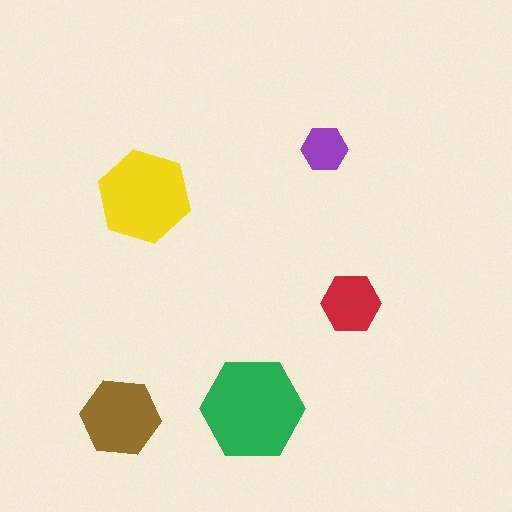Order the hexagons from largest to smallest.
the green one, the yellow one, the brown one, the red one, the purple one.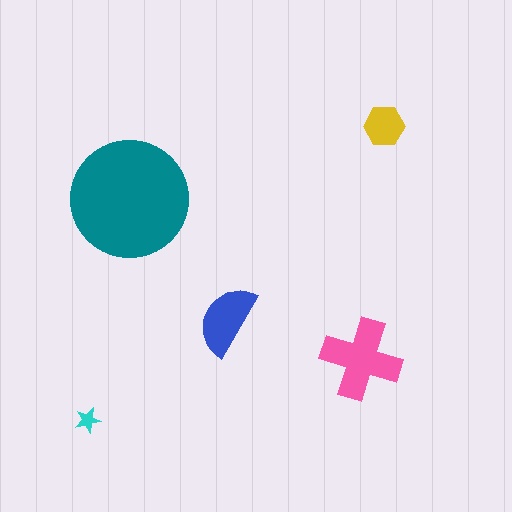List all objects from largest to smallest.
The teal circle, the pink cross, the blue semicircle, the yellow hexagon, the cyan star.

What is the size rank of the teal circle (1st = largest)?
1st.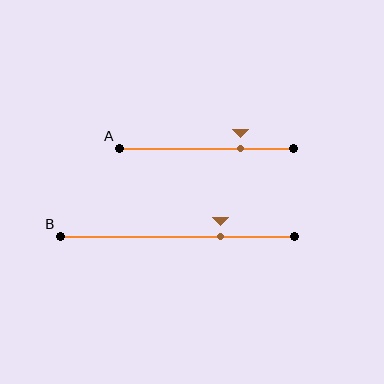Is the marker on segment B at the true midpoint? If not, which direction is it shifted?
No, the marker on segment B is shifted to the right by about 18% of the segment length.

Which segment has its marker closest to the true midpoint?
Segment B has its marker closest to the true midpoint.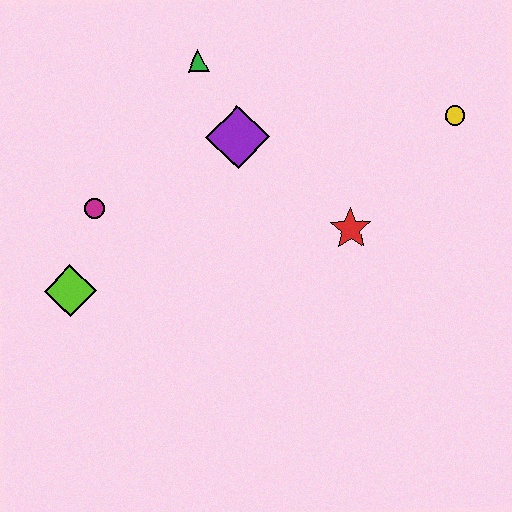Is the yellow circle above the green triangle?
No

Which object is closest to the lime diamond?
The magenta circle is closest to the lime diamond.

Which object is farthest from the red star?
The lime diamond is farthest from the red star.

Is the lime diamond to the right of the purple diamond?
No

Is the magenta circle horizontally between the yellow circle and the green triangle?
No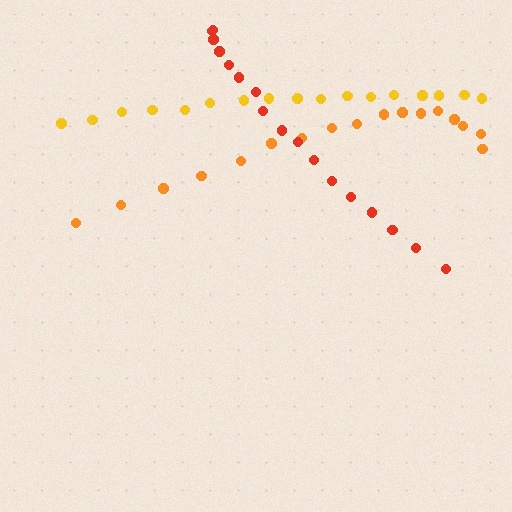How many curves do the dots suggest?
There are 3 distinct paths.